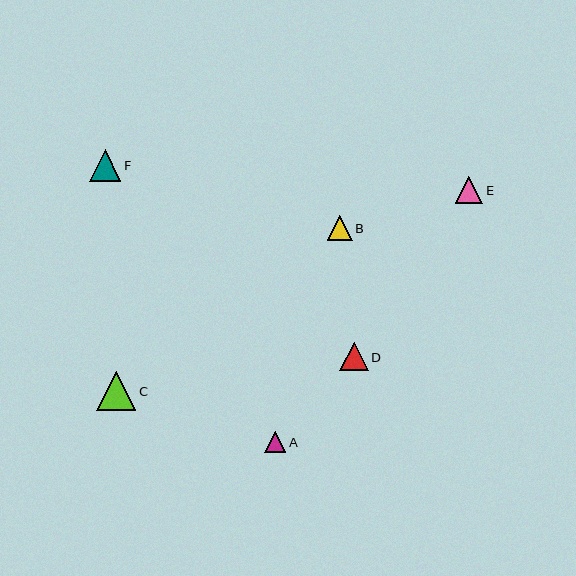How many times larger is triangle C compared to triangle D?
Triangle C is approximately 1.4 times the size of triangle D.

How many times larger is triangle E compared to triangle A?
Triangle E is approximately 1.3 times the size of triangle A.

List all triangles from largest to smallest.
From largest to smallest: C, F, D, E, B, A.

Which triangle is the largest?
Triangle C is the largest with a size of approximately 39 pixels.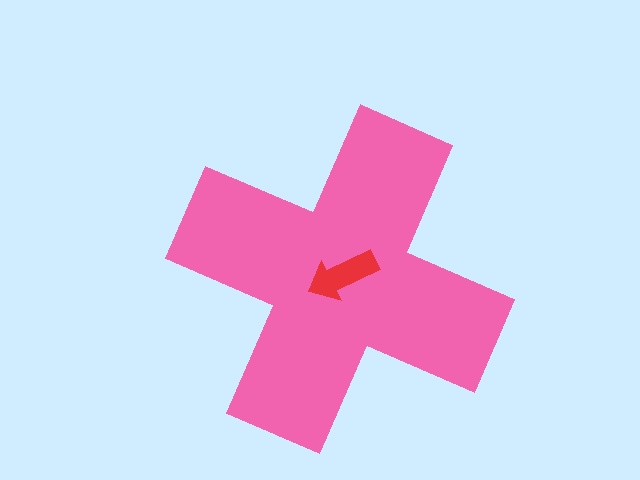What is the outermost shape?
The pink cross.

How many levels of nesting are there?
2.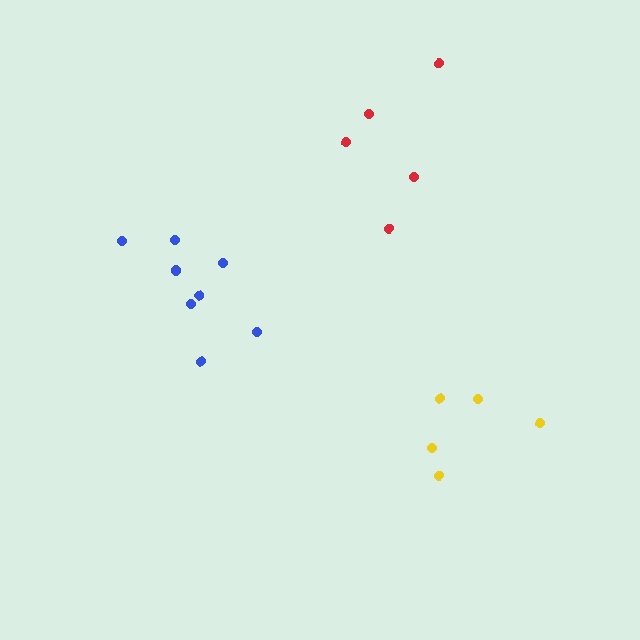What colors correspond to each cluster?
The clusters are colored: blue, red, yellow.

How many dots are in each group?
Group 1: 8 dots, Group 2: 5 dots, Group 3: 5 dots (18 total).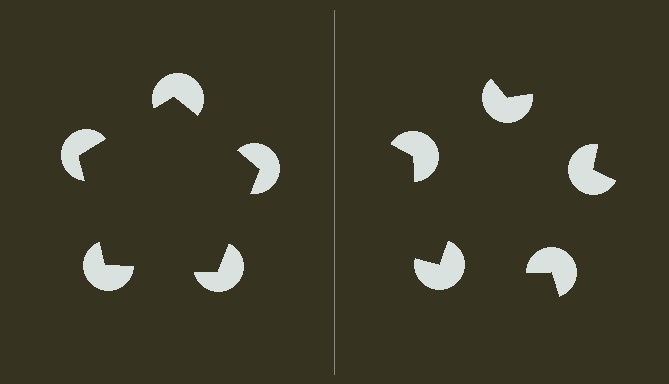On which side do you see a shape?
An illusory pentagon appears on the left side. On the right side the wedge cuts are rotated, so no coherent shape forms.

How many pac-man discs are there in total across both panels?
10 — 5 on each side.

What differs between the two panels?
The pac-man discs are positioned identically on both sides; only the wedge orientations differ. On the left they align to a pentagon; on the right they are misaligned.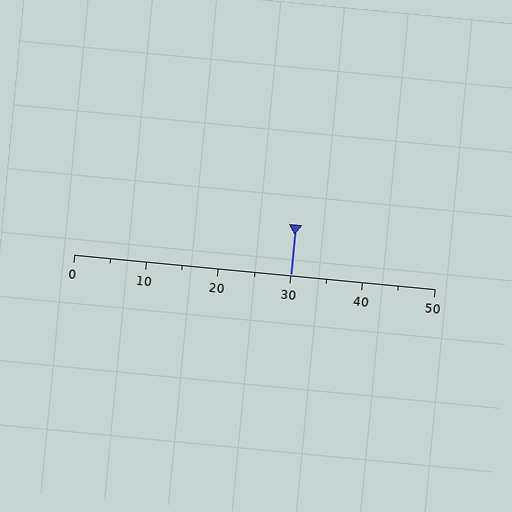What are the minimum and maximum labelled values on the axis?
The axis runs from 0 to 50.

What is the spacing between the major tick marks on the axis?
The major ticks are spaced 10 apart.